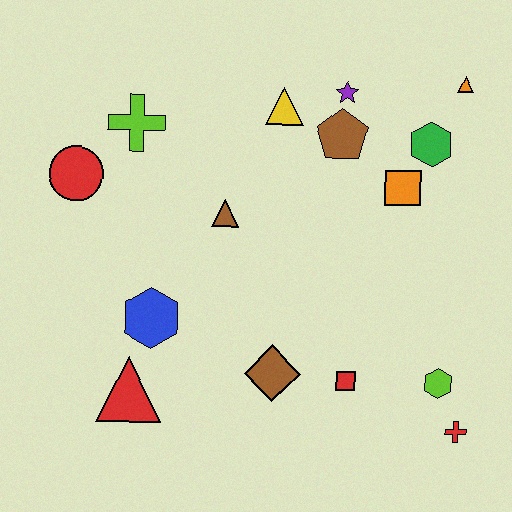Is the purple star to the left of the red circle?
No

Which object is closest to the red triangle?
The blue hexagon is closest to the red triangle.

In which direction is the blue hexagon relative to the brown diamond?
The blue hexagon is to the left of the brown diamond.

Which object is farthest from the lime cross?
The red cross is farthest from the lime cross.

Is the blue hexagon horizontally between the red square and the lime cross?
Yes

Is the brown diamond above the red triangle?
Yes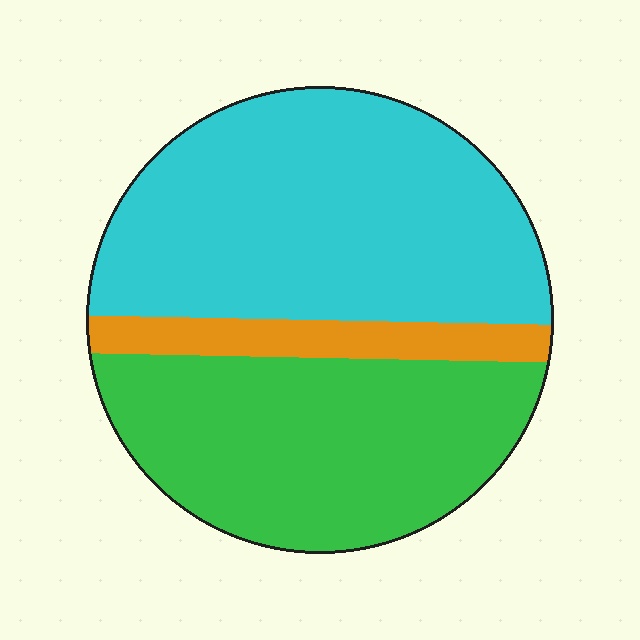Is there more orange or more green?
Green.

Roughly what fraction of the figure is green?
Green takes up between a third and a half of the figure.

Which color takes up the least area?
Orange, at roughly 10%.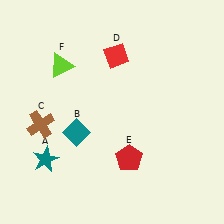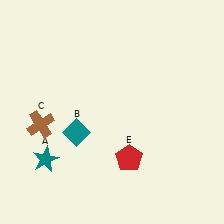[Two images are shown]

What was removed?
The lime triangle (F), the red diamond (D) were removed in Image 2.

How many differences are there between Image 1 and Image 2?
There are 2 differences between the two images.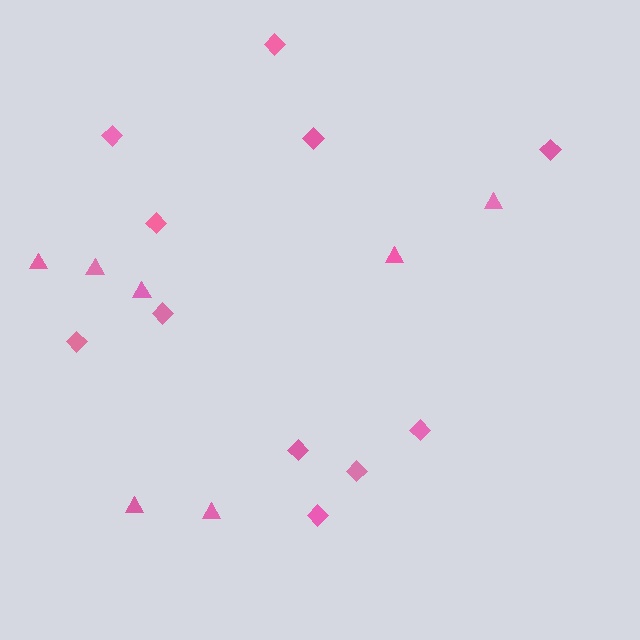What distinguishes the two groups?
There are 2 groups: one group of diamonds (11) and one group of triangles (7).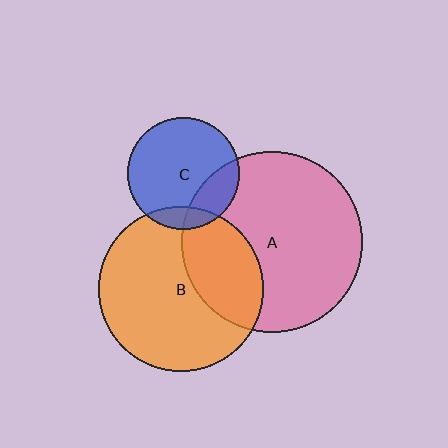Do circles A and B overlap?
Yes.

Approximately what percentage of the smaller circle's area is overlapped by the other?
Approximately 30%.